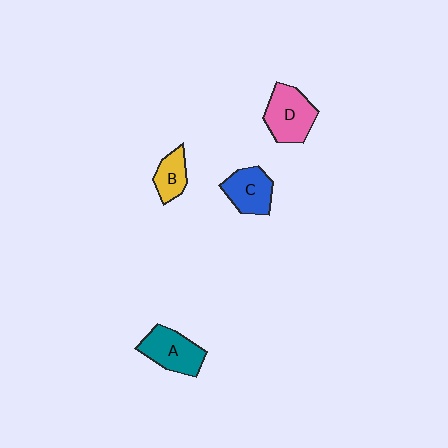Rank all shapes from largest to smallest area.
From largest to smallest: D (pink), A (teal), C (blue), B (yellow).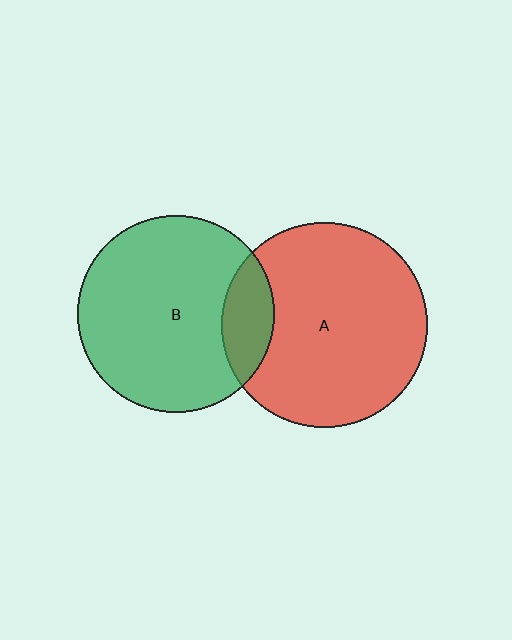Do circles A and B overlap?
Yes.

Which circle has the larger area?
Circle A (red).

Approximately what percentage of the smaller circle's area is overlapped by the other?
Approximately 15%.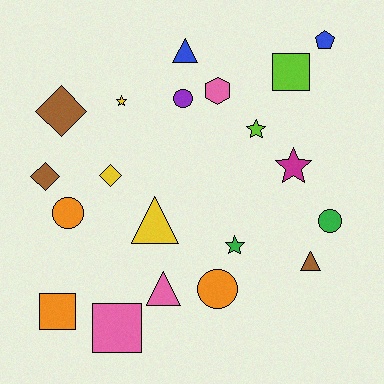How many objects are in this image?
There are 20 objects.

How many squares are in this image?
There are 3 squares.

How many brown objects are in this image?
There are 3 brown objects.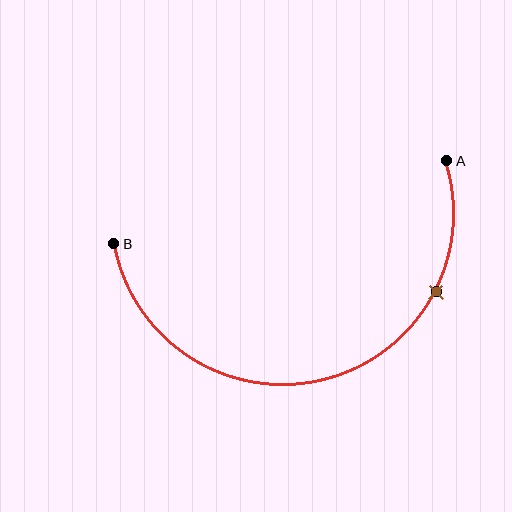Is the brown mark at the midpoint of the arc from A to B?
No. The brown mark lies on the arc but is closer to endpoint A. The arc midpoint would be at the point on the curve equidistant along the arc from both A and B.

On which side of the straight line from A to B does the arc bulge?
The arc bulges below the straight line connecting A and B.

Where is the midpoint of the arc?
The arc midpoint is the point on the curve farthest from the straight line joining A and B. It sits below that line.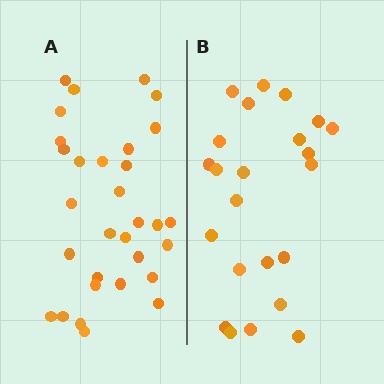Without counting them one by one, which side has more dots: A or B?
Region A (the left region) has more dots.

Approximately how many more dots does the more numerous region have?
Region A has roughly 8 or so more dots than region B.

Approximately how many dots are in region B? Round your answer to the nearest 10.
About 20 dots. (The exact count is 23, which rounds to 20.)